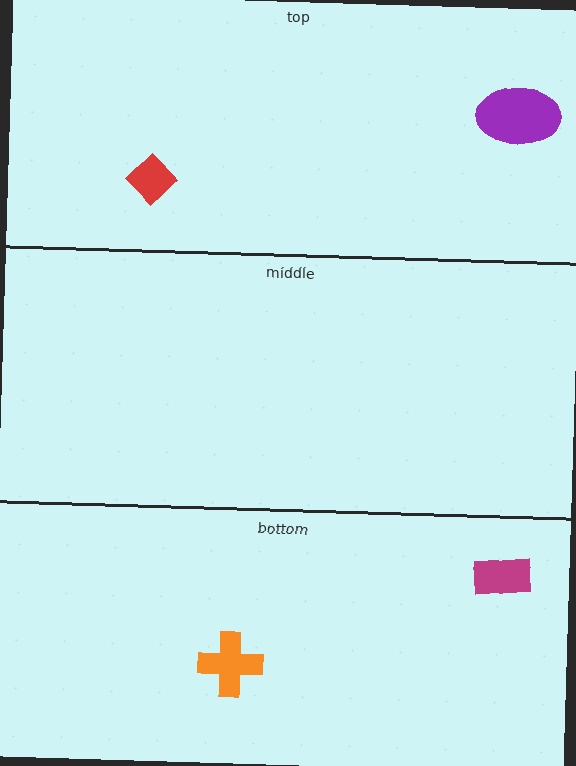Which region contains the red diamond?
The top region.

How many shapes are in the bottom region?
2.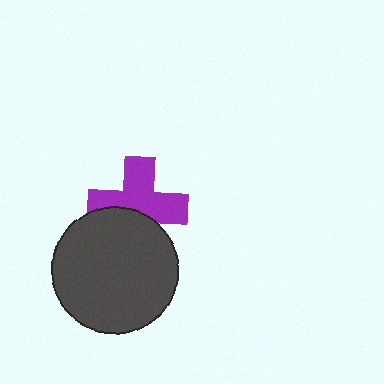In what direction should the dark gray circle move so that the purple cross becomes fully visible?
The dark gray circle should move down. That is the shortest direction to clear the overlap and leave the purple cross fully visible.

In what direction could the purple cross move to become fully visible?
The purple cross could move up. That would shift it out from behind the dark gray circle entirely.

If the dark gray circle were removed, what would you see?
You would see the complete purple cross.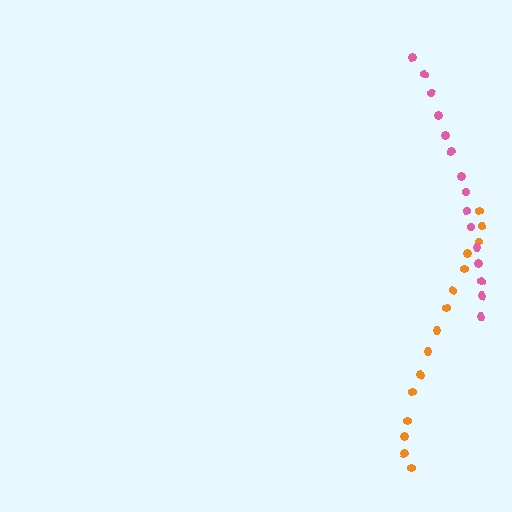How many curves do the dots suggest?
There are 2 distinct paths.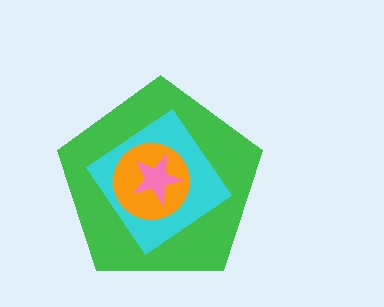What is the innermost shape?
The pink star.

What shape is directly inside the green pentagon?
The cyan diamond.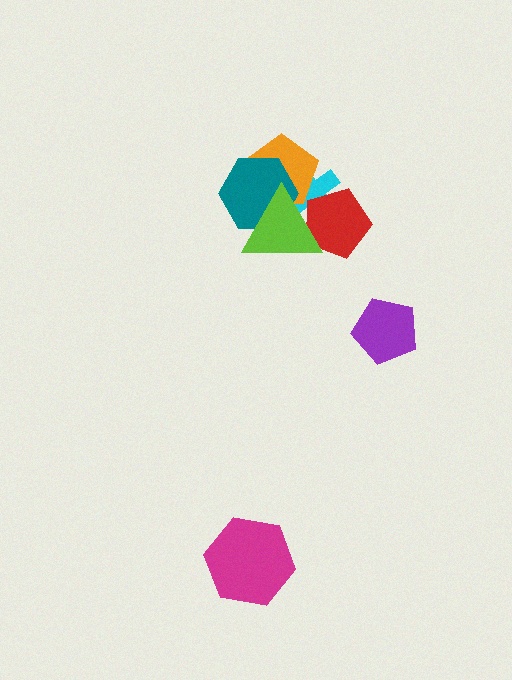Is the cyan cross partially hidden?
Yes, it is partially covered by another shape.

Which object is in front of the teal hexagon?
The lime triangle is in front of the teal hexagon.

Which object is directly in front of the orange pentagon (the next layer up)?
The teal hexagon is directly in front of the orange pentagon.